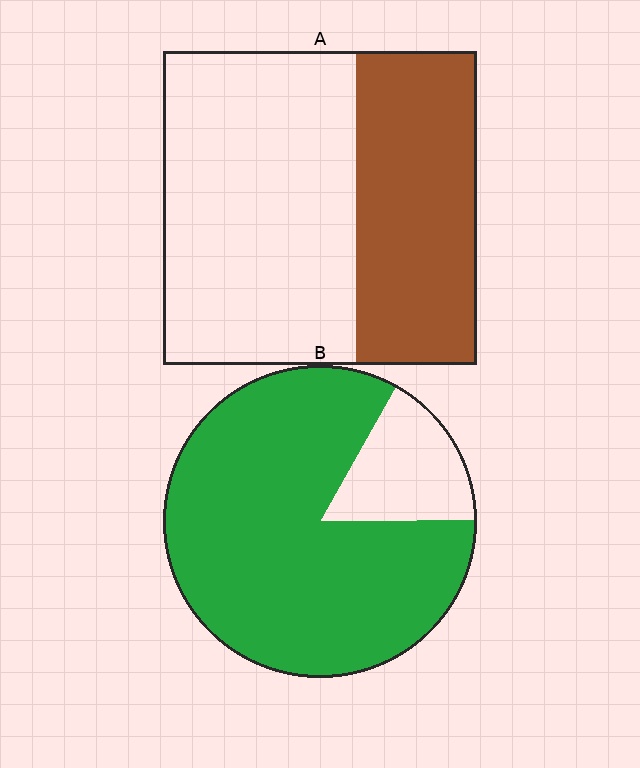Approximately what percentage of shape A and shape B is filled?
A is approximately 40% and B is approximately 85%.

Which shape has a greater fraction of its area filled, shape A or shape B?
Shape B.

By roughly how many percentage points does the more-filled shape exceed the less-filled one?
By roughly 45 percentage points (B over A).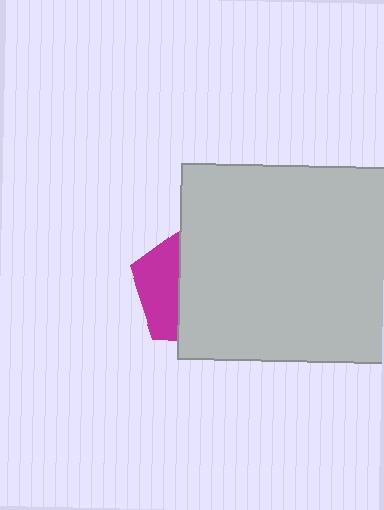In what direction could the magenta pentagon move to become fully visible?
The magenta pentagon could move left. That would shift it out from behind the light gray rectangle entirely.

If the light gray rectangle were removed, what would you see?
You would see the complete magenta pentagon.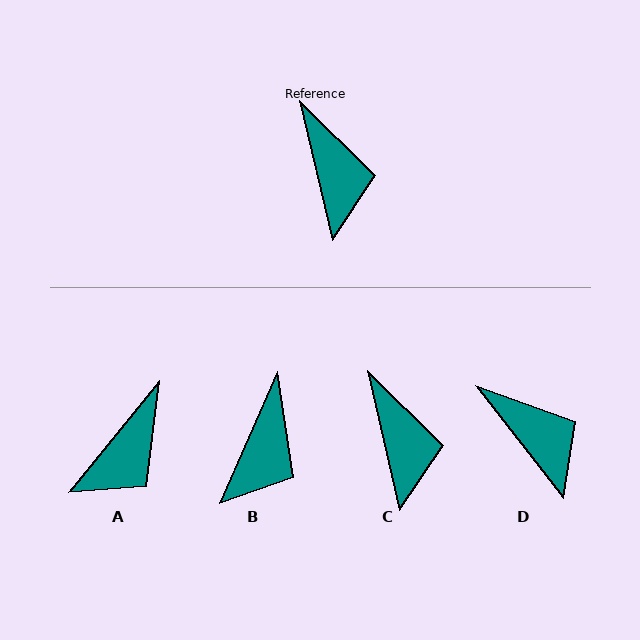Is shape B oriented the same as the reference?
No, it is off by about 37 degrees.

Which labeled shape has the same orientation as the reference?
C.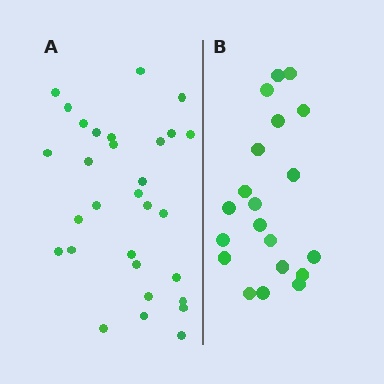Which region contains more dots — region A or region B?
Region A (the left region) has more dots.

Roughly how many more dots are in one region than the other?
Region A has roughly 10 or so more dots than region B.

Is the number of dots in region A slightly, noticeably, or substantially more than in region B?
Region A has substantially more. The ratio is roughly 1.5 to 1.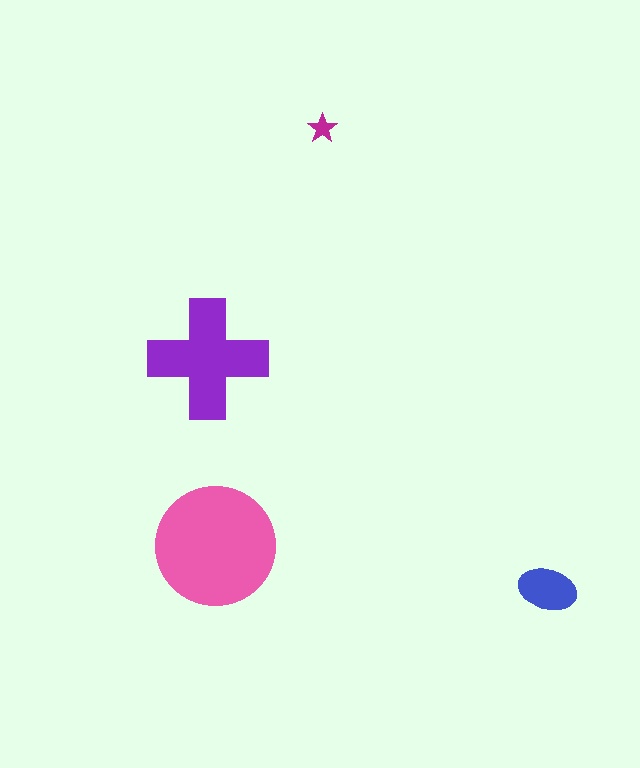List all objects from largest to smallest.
The pink circle, the purple cross, the blue ellipse, the magenta star.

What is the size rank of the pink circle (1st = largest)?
1st.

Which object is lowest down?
The blue ellipse is bottommost.